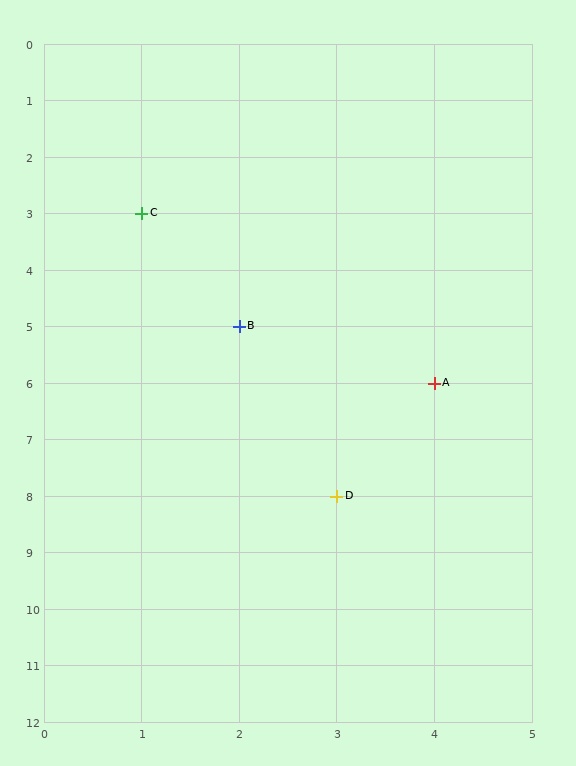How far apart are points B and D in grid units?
Points B and D are 1 column and 3 rows apart (about 3.2 grid units diagonally).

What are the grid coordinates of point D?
Point D is at grid coordinates (3, 8).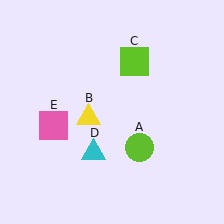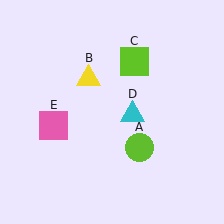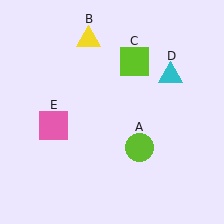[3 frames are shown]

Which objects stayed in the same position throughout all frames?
Lime circle (object A) and lime square (object C) and pink square (object E) remained stationary.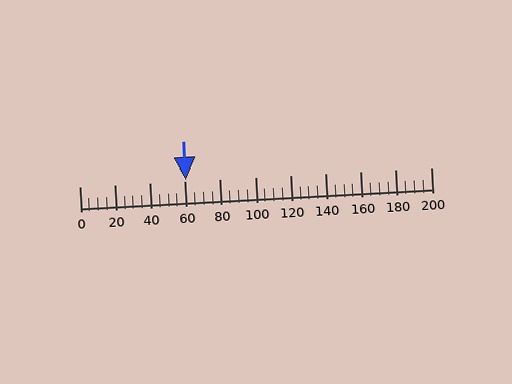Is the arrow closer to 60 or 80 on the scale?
The arrow is closer to 60.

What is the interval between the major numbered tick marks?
The major tick marks are spaced 20 units apart.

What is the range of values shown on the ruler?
The ruler shows values from 0 to 200.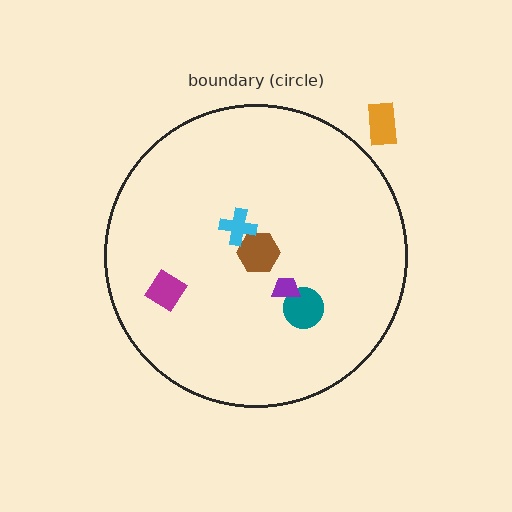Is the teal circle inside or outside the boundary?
Inside.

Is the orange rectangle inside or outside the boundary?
Outside.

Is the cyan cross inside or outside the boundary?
Inside.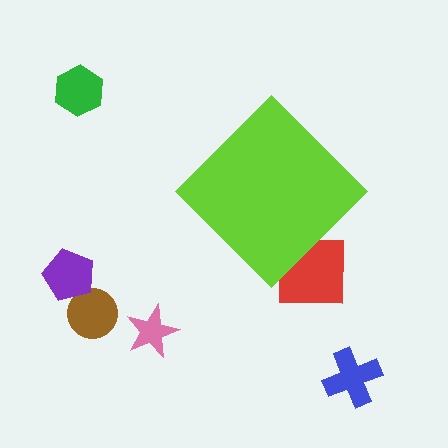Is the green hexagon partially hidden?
No, the green hexagon is fully visible.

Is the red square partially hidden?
Yes, the red square is partially hidden behind the lime diamond.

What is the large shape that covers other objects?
A lime diamond.